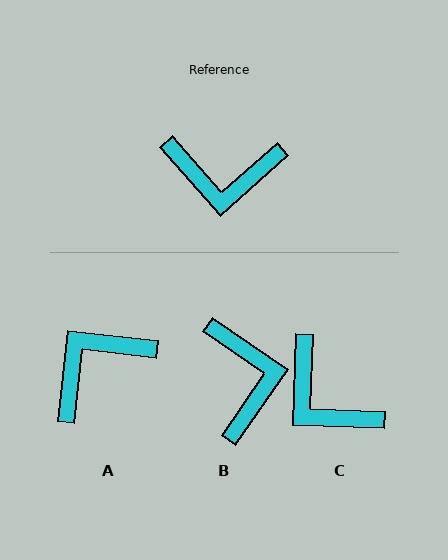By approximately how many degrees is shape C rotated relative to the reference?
Approximately 43 degrees clockwise.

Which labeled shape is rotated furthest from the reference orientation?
A, about 138 degrees away.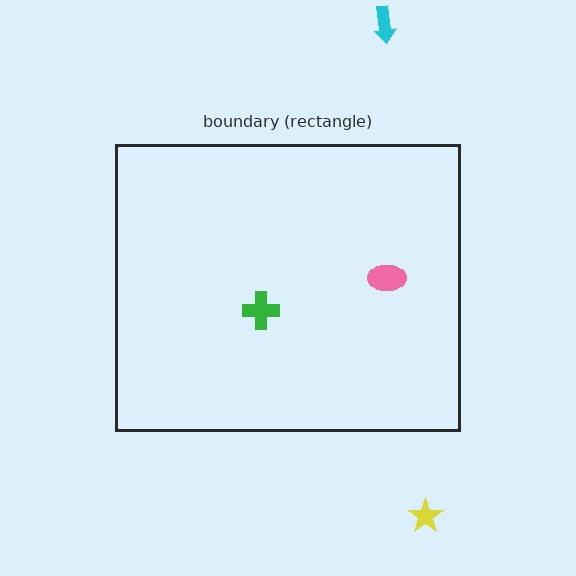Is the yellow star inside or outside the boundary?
Outside.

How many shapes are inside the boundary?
2 inside, 2 outside.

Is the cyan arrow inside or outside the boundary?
Outside.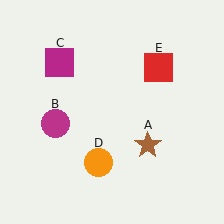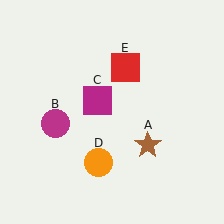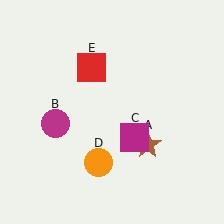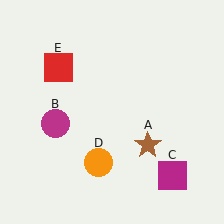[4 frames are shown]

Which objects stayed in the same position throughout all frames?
Brown star (object A) and magenta circle (object B) and orange circle (object D) remained stationary.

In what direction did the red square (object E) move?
The red square (object E) moved left.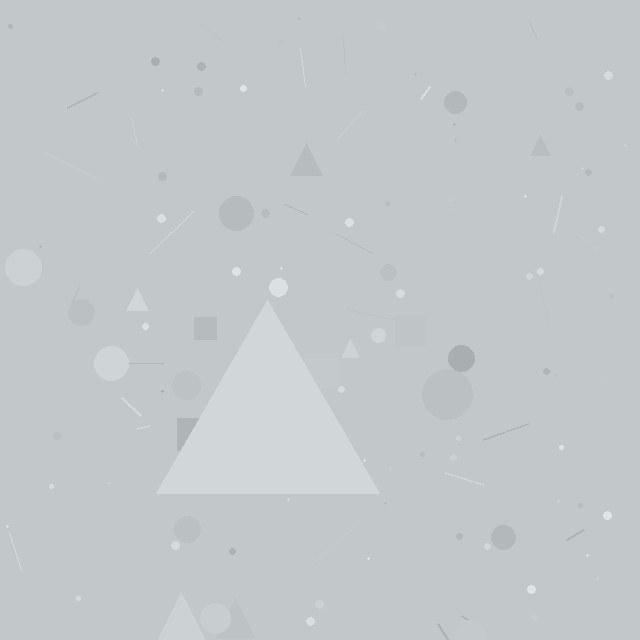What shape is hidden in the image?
A triangle is hidden in the image.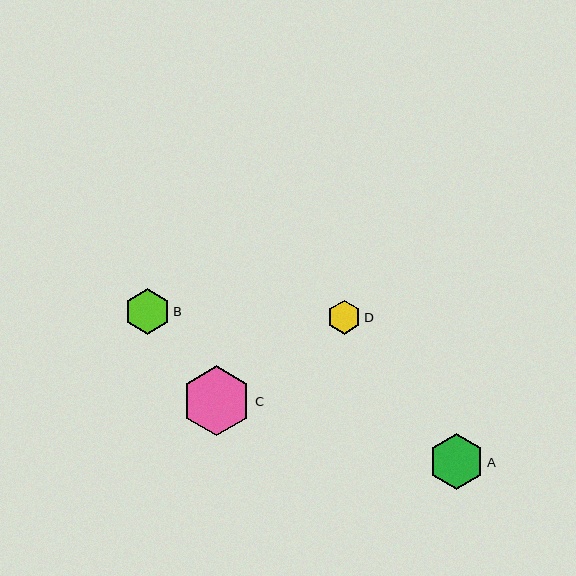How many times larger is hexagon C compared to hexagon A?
Hexagon C is approximately 1.3 times the size of hexagon A.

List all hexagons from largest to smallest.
From largest to smallest: C, A, B, D.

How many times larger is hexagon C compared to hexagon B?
Hexagon C is approximately 1.5 times the size of hexagon B.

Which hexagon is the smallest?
Hexagon D is the smallest with a size of approximately 34 pixels.